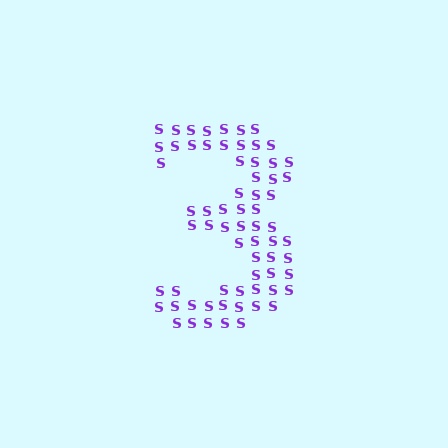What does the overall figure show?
The overall figure shows the digit 3.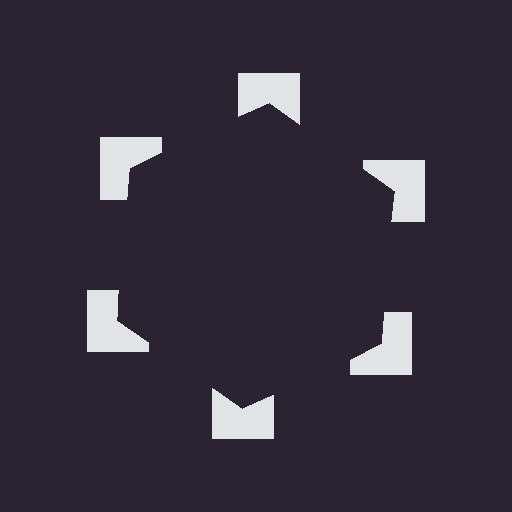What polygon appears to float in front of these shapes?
An illusory hexagon — its edges are inferred from the aligned wedge cuts in the notched squares, not physically drawn.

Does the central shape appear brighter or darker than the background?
It typically appears slightly darker than the background, even though no actual brightness change is drawn.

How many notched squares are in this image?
There are 6 — one at each vertex of the illusory hexagon.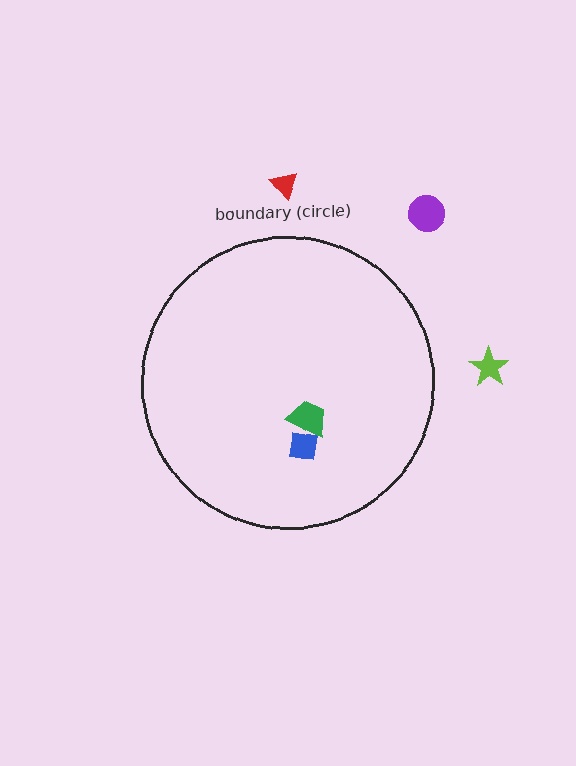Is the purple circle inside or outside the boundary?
Outside.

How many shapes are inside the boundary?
2 inside, 3 outside.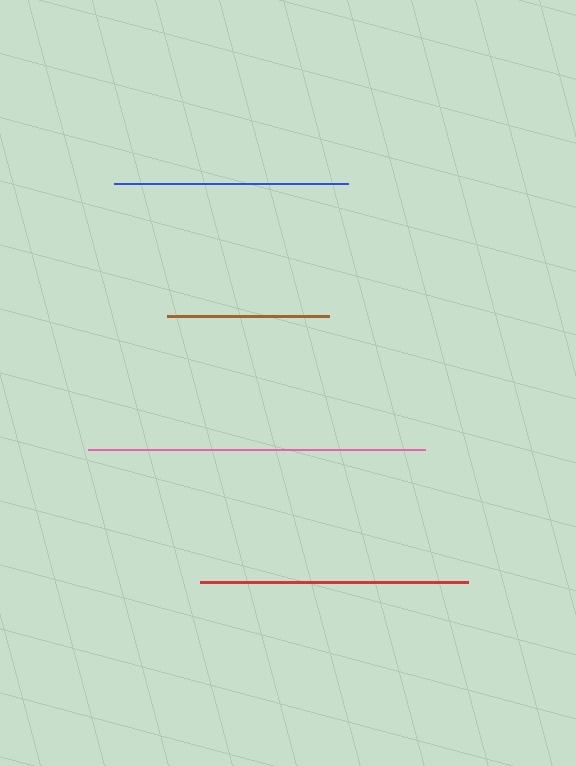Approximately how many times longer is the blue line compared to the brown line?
The blue line is approximately 1.5 times the length of the brown line.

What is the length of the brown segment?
The brown segment is approximately 161 pixels long.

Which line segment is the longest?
The pink line is the longest at approximately 337 pixels.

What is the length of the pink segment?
The pink segment is approximately 337 pixels long.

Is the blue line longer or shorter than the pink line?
The pink line is longer than the blue line.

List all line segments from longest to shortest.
From longest to shortest: pink, red, blue, brown.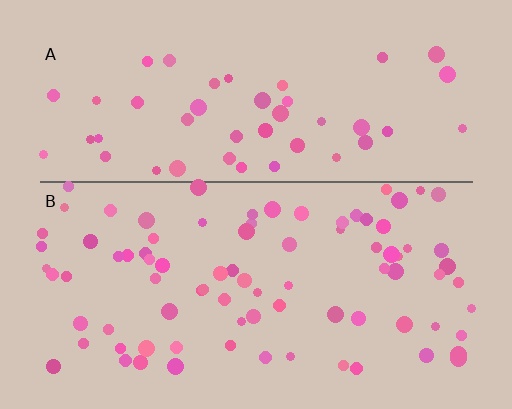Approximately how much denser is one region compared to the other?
Approximately 1.8× — region B over region A.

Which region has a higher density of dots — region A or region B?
B (the bottom).